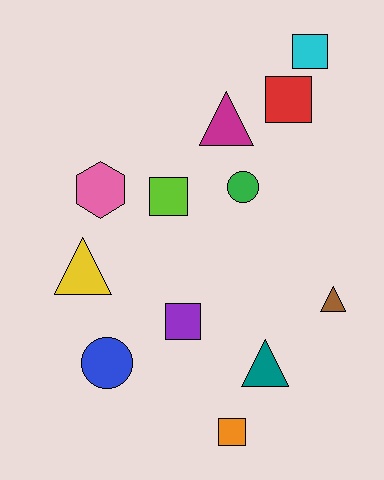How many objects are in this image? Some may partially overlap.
There are 12 objects.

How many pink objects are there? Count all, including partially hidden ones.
There is 1 pink object.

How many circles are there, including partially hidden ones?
There are 2 circles.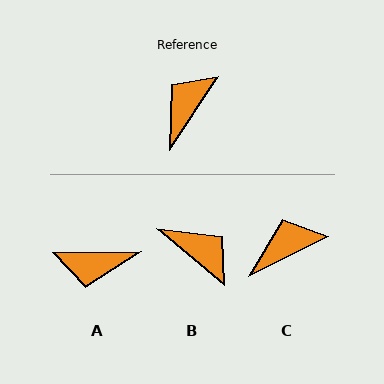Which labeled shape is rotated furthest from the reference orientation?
A, about 124 degrees away.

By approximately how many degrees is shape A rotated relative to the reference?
Approximately 124 degrees counter-clockwise.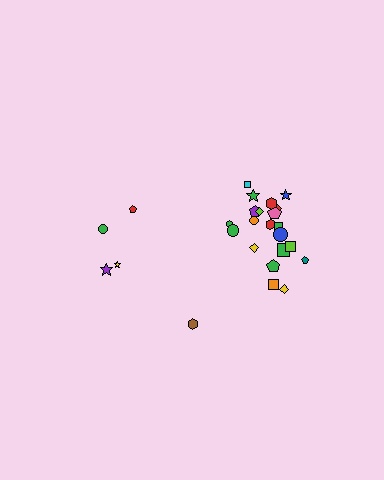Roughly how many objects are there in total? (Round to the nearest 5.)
Roughly 25 objects in total.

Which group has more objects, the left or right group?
The right group.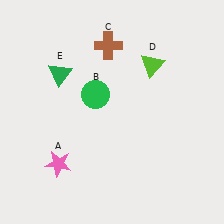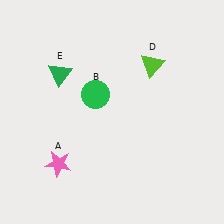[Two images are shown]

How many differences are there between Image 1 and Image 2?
There is 1 difference between the two images.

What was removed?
The brown cross (C) was removed in Image 2.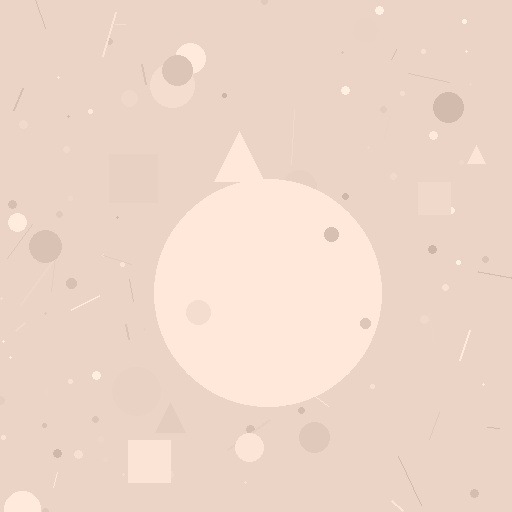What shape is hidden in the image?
A circle is hidden in the image.